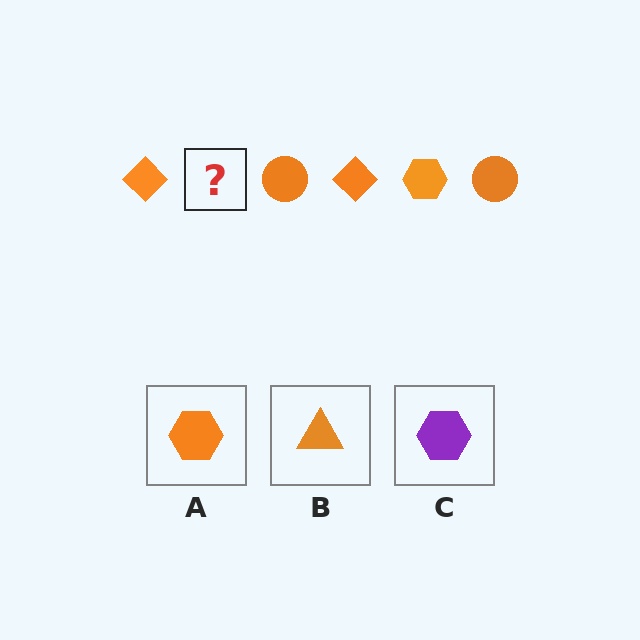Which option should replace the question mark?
Option A.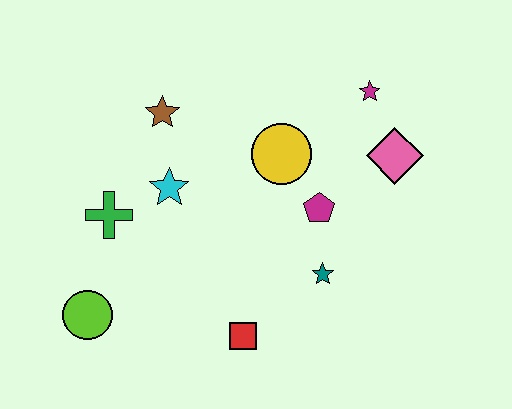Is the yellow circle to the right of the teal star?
No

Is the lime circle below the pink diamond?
Yes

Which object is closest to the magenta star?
The pink diamond is closest to the magenta star.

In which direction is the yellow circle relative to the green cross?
The yellow circle is to the right of the green cross.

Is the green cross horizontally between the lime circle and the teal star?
Yes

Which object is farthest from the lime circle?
The magenta star is farthest from the lime circle.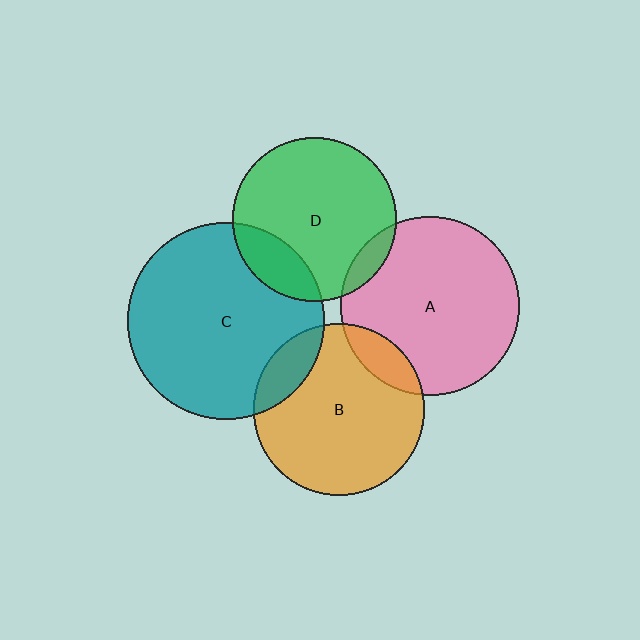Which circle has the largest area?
Circle C (teal).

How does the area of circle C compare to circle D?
Approximately 1.4 times.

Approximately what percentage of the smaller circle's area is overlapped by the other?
Approximately 20%.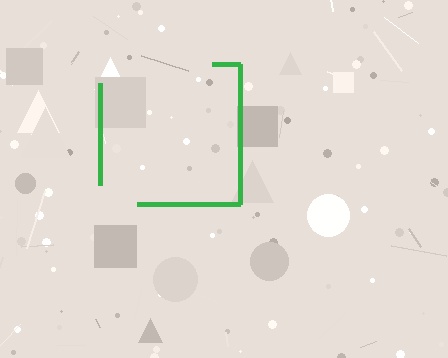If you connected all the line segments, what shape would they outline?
They would outline a square.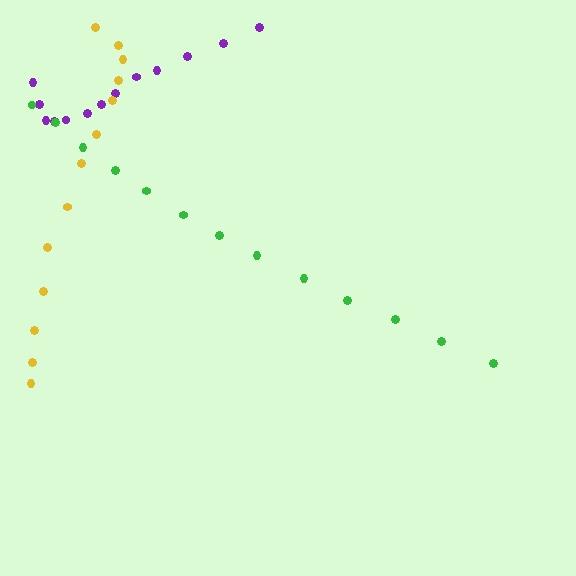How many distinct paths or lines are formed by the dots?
There are 3 distinct paths.